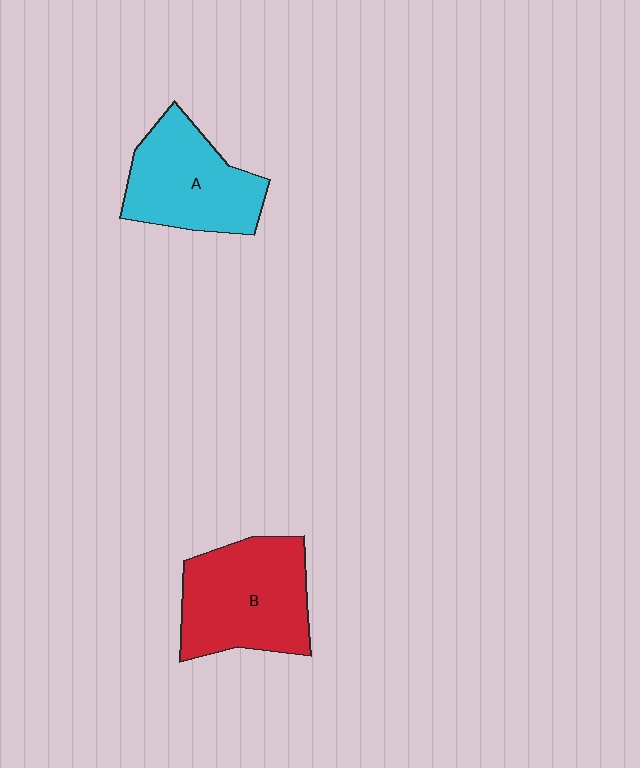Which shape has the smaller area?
Shape A (cyan).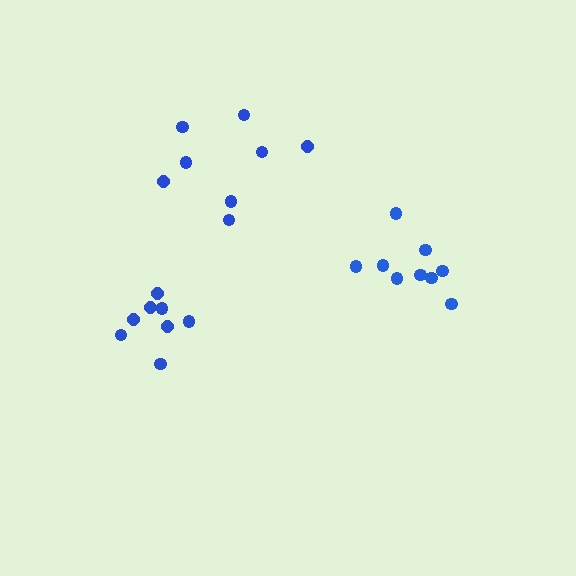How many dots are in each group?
Group 1: 8 dots, Group 2: 8 dots, Group 3: 9 dots (25 total).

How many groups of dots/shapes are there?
There are 3 groups.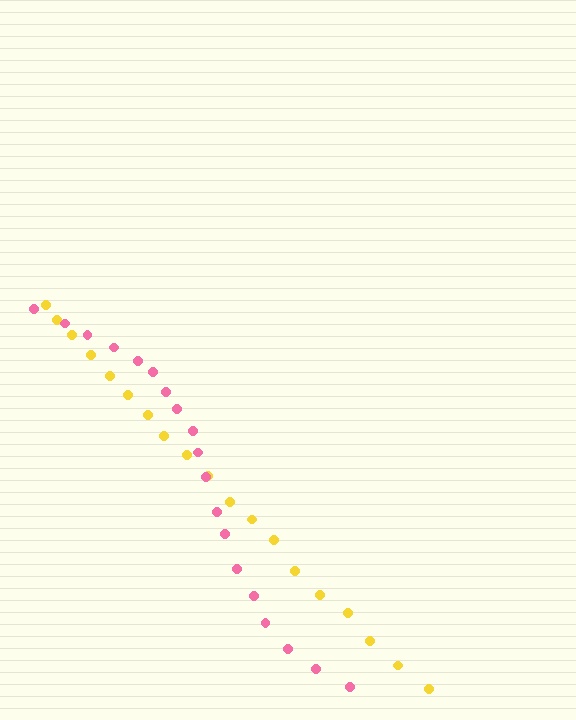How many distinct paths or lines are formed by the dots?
There are 2 distinct paths.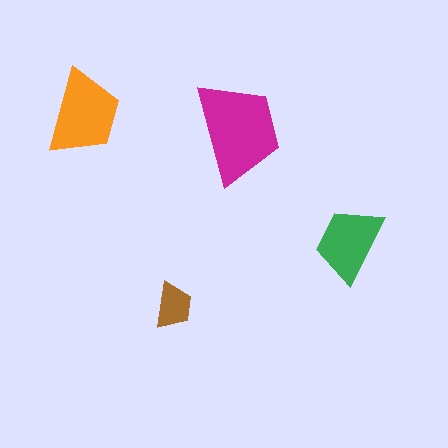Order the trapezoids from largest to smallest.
the magenta one, the orange one, the green one, the brown one.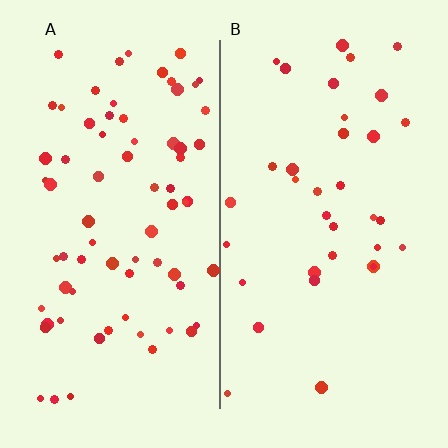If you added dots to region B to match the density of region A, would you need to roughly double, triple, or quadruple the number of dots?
Approximately double.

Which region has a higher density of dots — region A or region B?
A (the left).